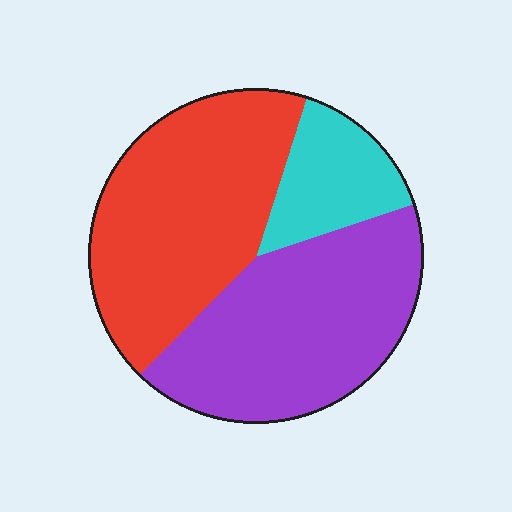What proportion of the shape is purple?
Purple covers around 40% of the shape.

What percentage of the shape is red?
Red takes up about two fifths (2/5) of the shape.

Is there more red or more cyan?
Red.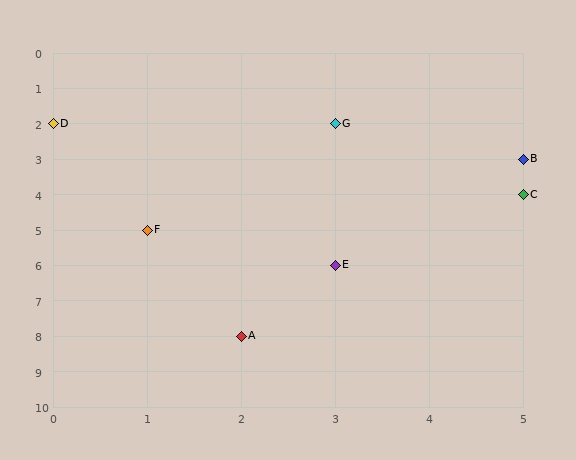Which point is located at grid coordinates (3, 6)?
Point E is at (3, 6).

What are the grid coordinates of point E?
Point E is at grid coordinates (3, 6).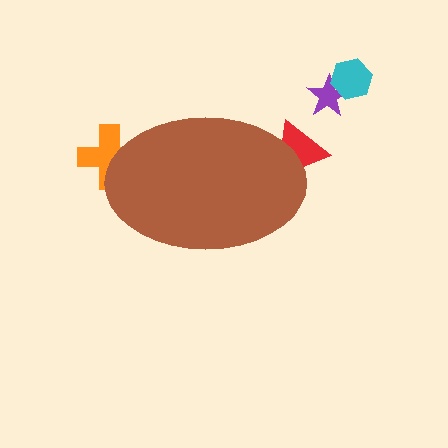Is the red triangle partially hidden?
Yes, the red triangle is partially hidden behind the brown ellipse.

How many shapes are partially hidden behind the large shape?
2 shapes are partially hidden.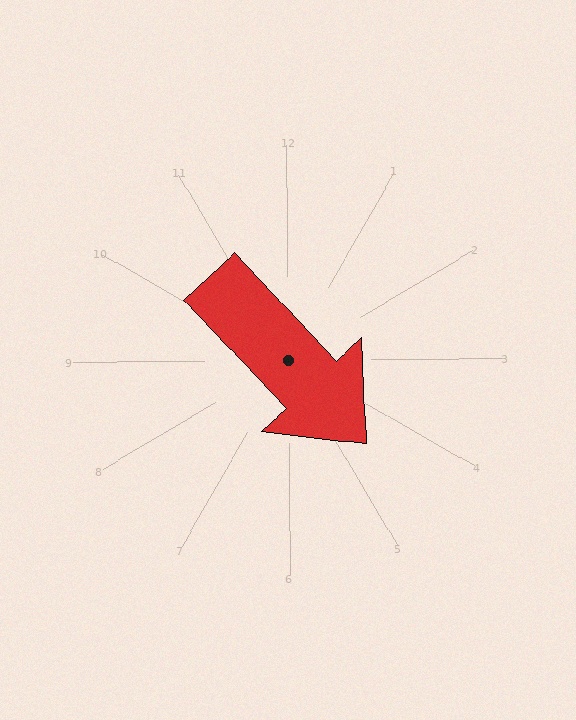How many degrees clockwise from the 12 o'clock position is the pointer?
Approximately 137 degrees.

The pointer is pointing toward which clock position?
Roughly 5 o'clock.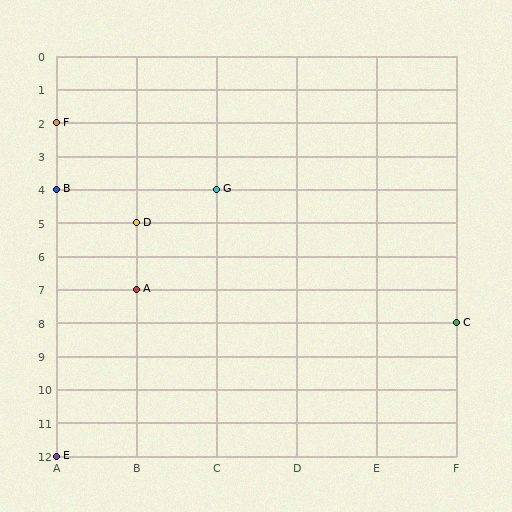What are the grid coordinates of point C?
Point C is at grid coordinates (F, 8).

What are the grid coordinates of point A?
Point A is at grid coordinates (B, 7).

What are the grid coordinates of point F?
Point F is at grid coordinates (A, 2).